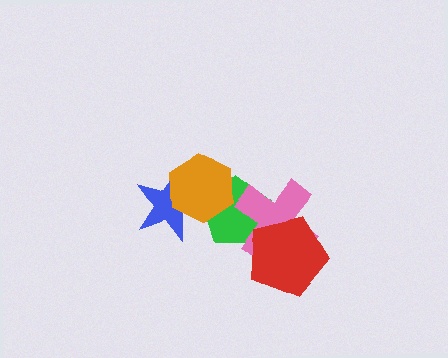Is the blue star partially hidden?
Yes, it is partially covered by another shape.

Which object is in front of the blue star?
The orange hexagon is in front of the blue star.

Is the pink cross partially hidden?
Yes, it is partially covered by another shape.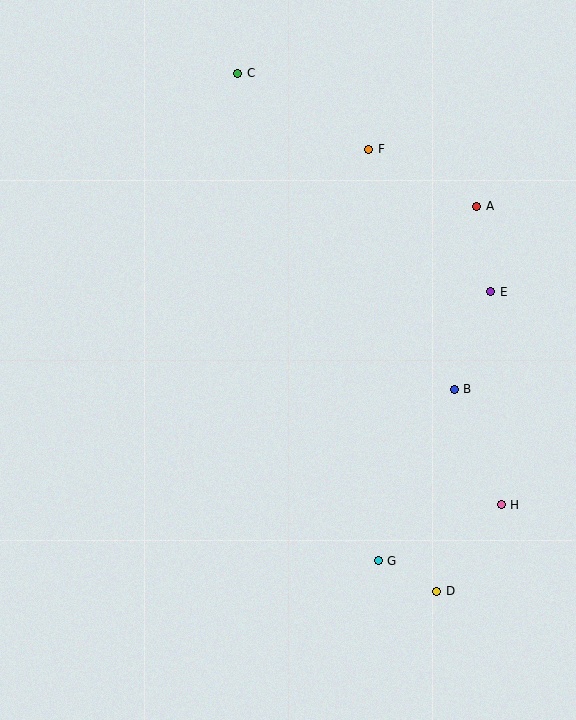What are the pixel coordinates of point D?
Point D is at (437, 591).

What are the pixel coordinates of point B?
Point B is at (454, 389).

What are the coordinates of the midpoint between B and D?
The midpoint between B and D is at (446, 490).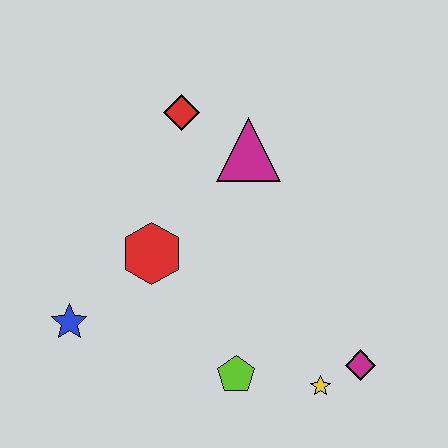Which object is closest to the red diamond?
The magenta triangle is closest to the red diamond.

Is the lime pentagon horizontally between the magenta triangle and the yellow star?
No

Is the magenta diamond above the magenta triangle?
No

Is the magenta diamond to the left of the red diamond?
No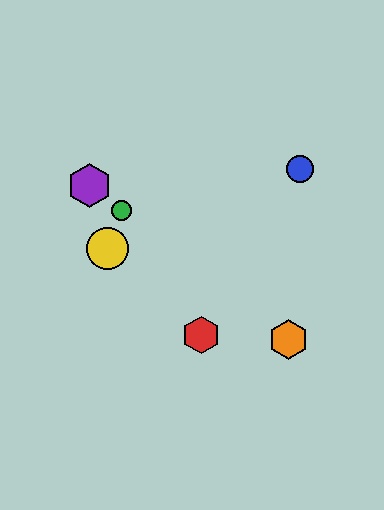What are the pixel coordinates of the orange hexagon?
The orange hexagon is at (289, 340).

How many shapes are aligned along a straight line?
3 shapes (the green circle, the purple hexagon, the orange hexagon) are aligned along a straight line.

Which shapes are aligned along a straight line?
The green circle, the purple hexagon, the orange hexagon are aligned along a straight line.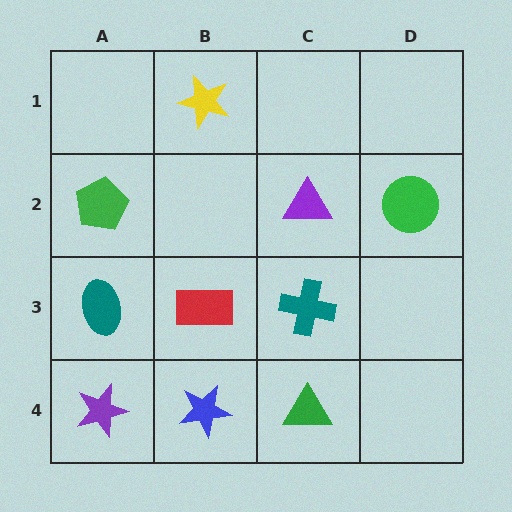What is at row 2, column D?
A green circle.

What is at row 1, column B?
A yellow star.